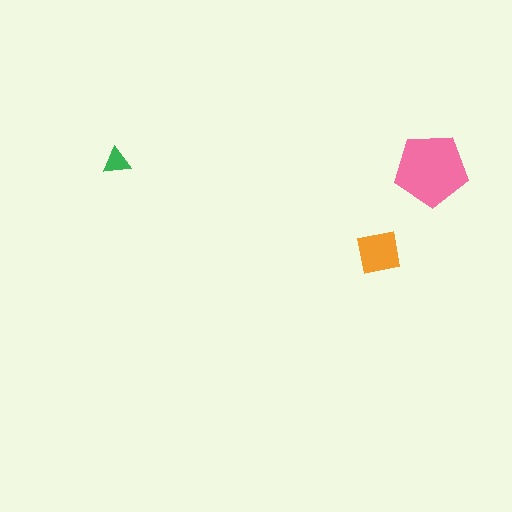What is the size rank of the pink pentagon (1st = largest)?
1st.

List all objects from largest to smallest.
The pink pentagon, the orange square, the green triangle.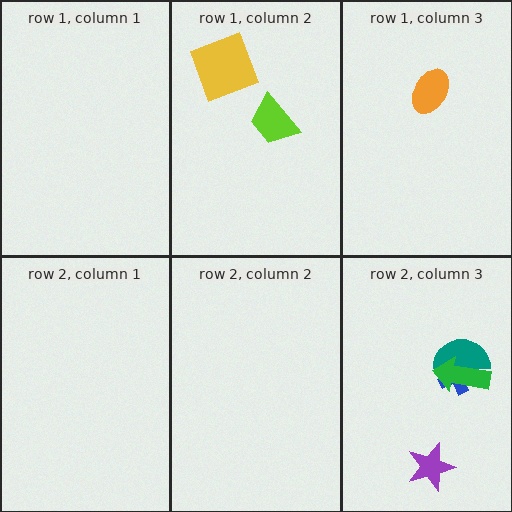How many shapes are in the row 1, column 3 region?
1.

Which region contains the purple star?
The row 2, column 3 region.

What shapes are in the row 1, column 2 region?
The lime trapezoid, the yellow square.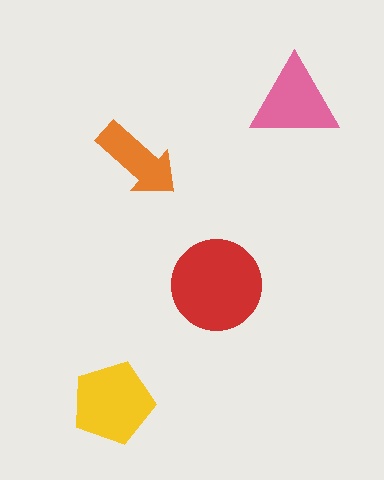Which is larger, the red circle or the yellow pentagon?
The red circle.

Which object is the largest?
The red circle.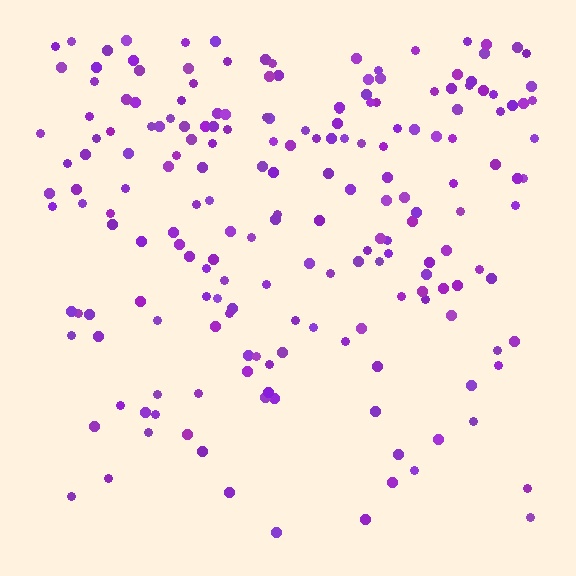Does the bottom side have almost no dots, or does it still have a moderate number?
Still a moderate number, just noticeably fewer than the top.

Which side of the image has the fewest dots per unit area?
The bottom.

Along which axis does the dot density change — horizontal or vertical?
Vertical.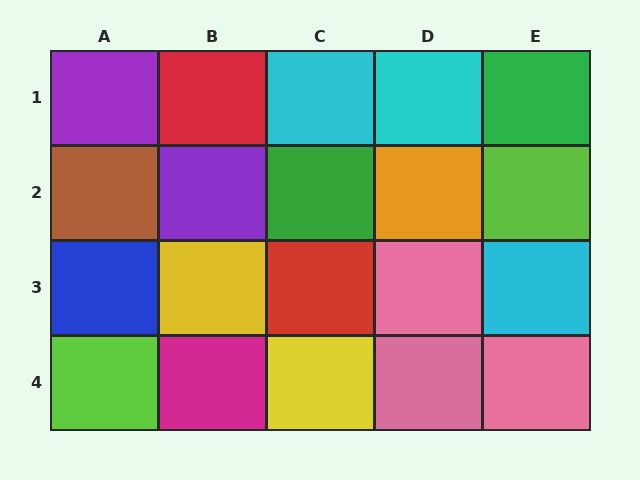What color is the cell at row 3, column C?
Red.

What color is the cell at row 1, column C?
Cyan.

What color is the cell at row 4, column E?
Pink.